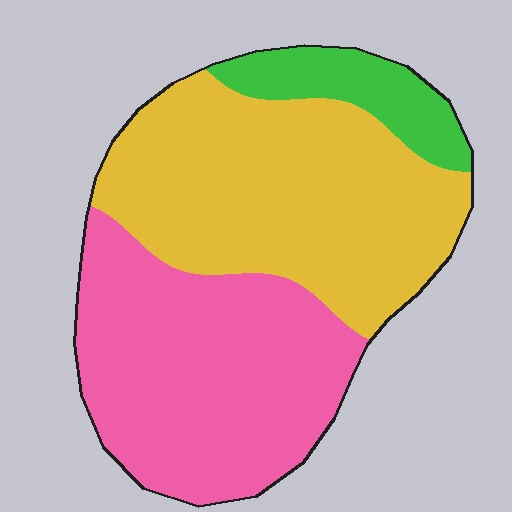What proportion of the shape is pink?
Pink takes up about two fifths (2/5) of the shape.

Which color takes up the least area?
Green, at roughly 10%.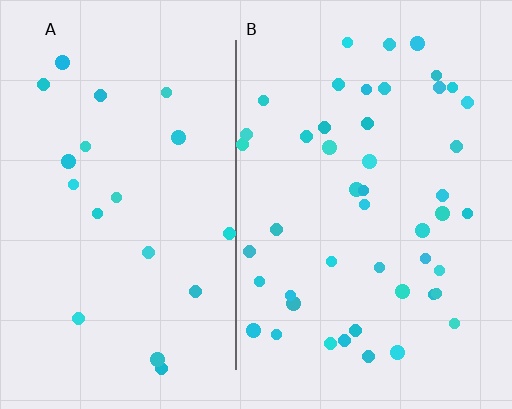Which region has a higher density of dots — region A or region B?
B (the right).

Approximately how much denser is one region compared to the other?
Approximately 2.4× — region B over region A.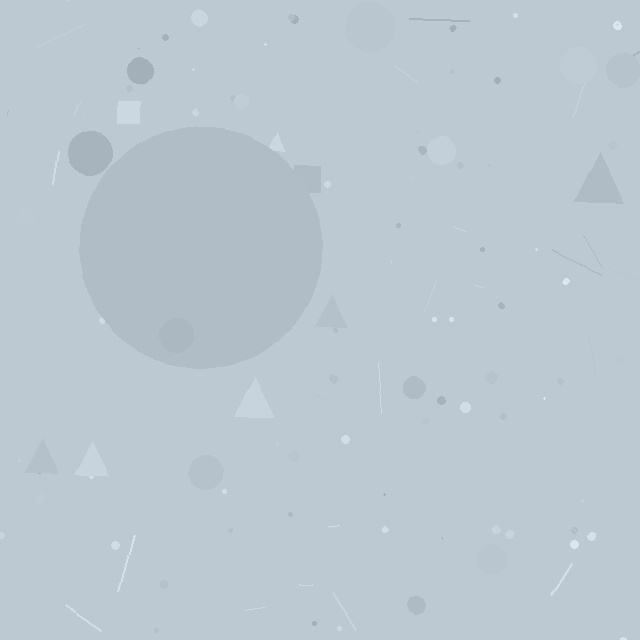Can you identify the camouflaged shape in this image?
The camouflaged shape is a circle.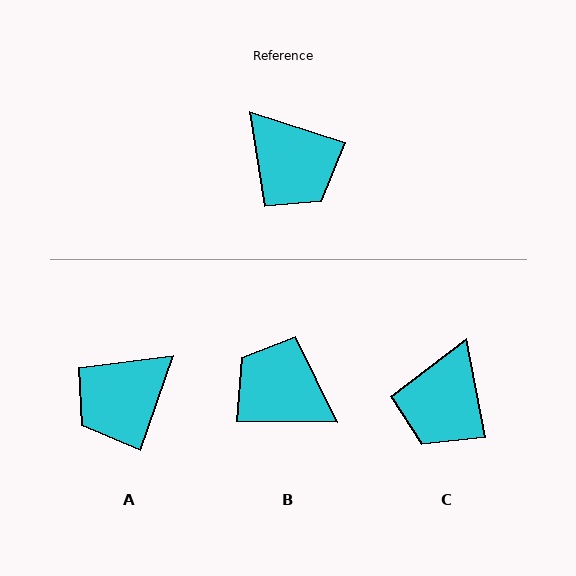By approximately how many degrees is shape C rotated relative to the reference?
Approximately 61 degrees clockwise.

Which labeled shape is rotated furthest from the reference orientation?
B, about 163 degrees away.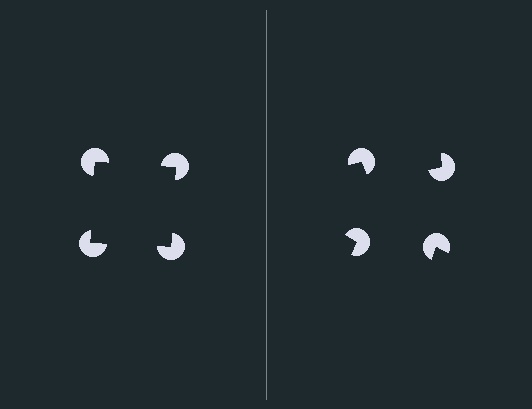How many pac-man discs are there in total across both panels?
8 — 4 on each side.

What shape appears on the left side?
An illusory square.